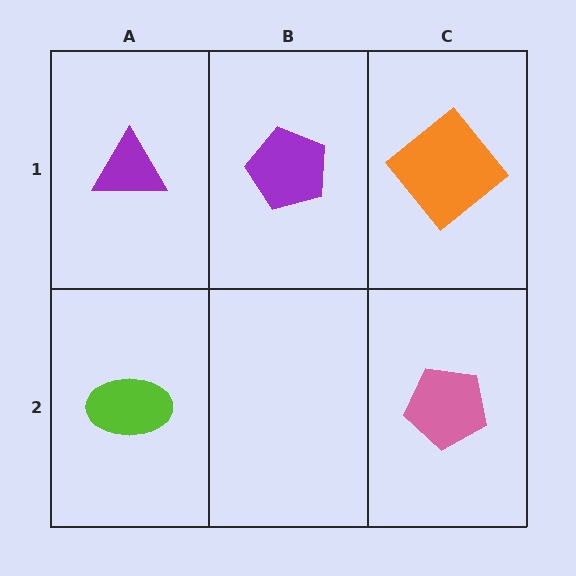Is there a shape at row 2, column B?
No, that cell is empty.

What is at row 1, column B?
A purple pentagon.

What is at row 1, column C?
An orange diamond.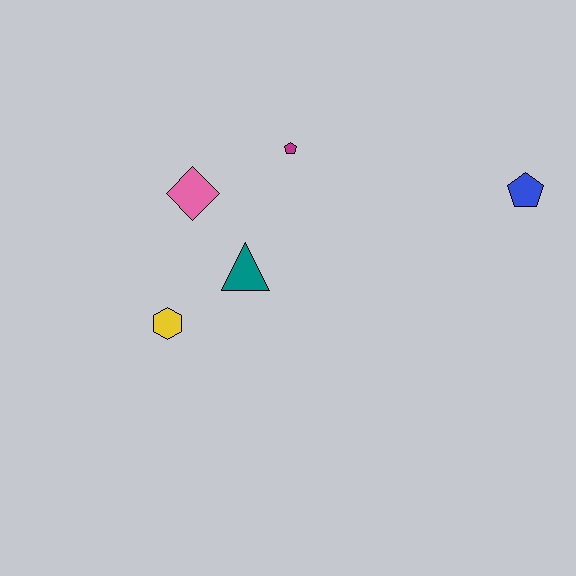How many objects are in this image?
There are 5 objects.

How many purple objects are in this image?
There are no purple objects.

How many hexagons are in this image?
There is 1 hexagon.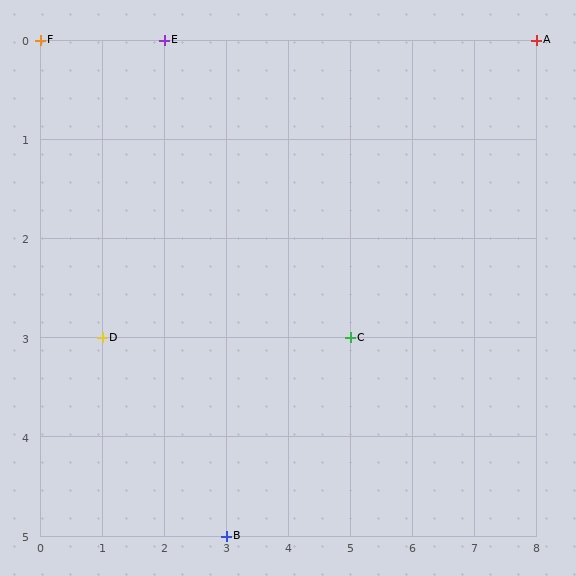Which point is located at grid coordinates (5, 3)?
Point C is at (5, 3).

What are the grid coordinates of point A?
Point A is at grid coordinates (8, 0).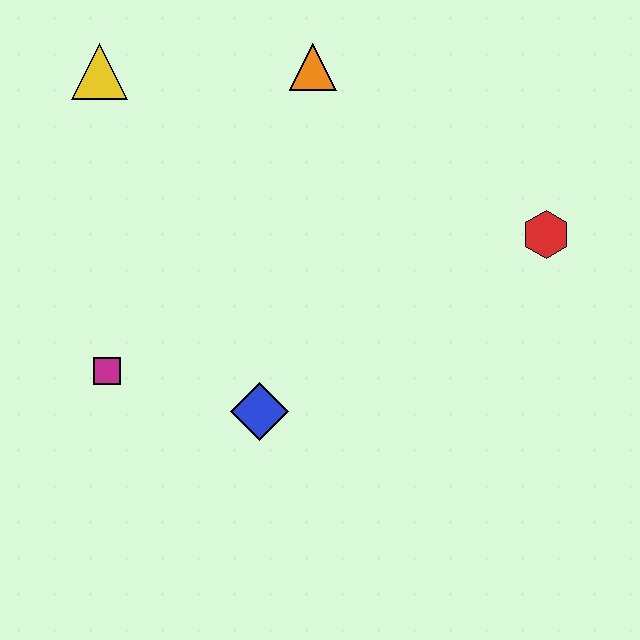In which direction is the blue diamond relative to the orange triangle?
The blue diamond is below the orange triangle.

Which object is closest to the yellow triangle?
The orange triangle is closest to the yellow triangle.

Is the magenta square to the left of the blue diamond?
Yes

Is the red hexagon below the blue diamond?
No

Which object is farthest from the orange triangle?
The magenta square is farthest from the orange triangle.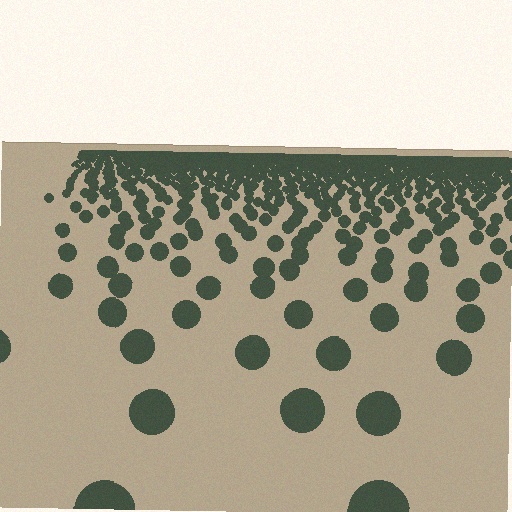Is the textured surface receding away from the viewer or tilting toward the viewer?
The surface is receding away from the viewer. Texture elements get smaller and denser toward the top.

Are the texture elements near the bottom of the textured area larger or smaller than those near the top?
Larger. Near the bottom, elements are closer to the viewer and appear at a bigger on-screen size.